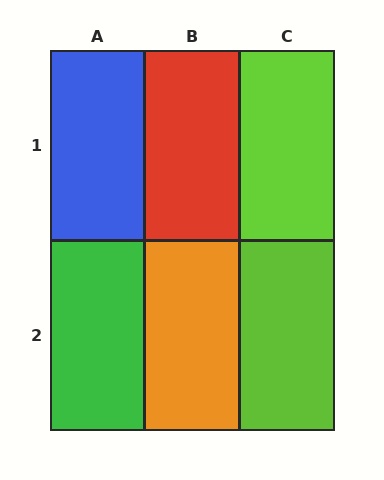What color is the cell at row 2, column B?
Orange.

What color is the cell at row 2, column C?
Lime.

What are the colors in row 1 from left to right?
Blue, red, lime.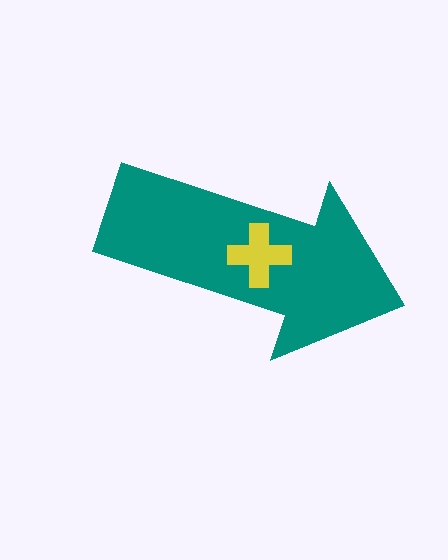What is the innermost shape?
The yellow cross.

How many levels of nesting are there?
2.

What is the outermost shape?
The teal arrow.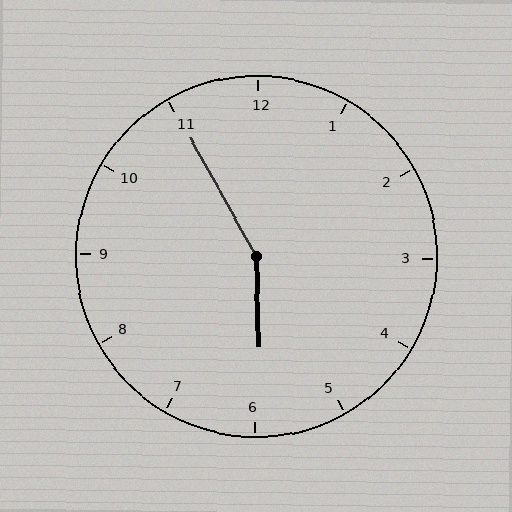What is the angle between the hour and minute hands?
Approximately 152 degrees.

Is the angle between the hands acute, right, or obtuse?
It is obtuse.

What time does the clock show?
5:55.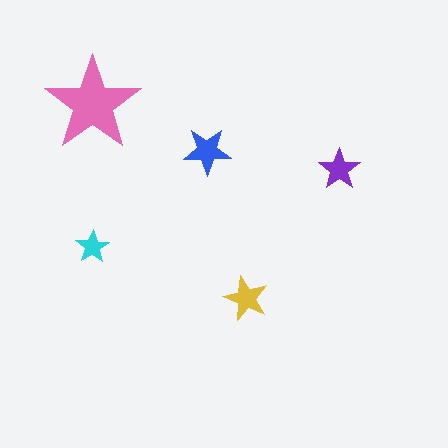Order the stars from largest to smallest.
the pink one, the blue one, the yellow one, the purple one, the cyan one.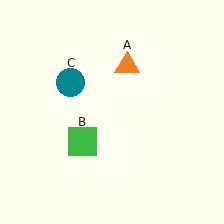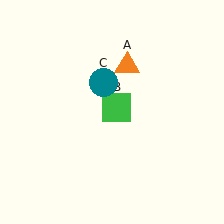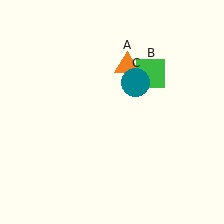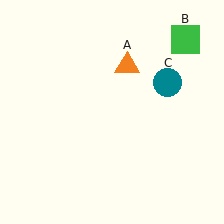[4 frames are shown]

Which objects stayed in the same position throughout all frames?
Orange triangle (object A) remained stationary.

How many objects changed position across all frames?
2 objects changed position: green square (object B), teal circle (object C).